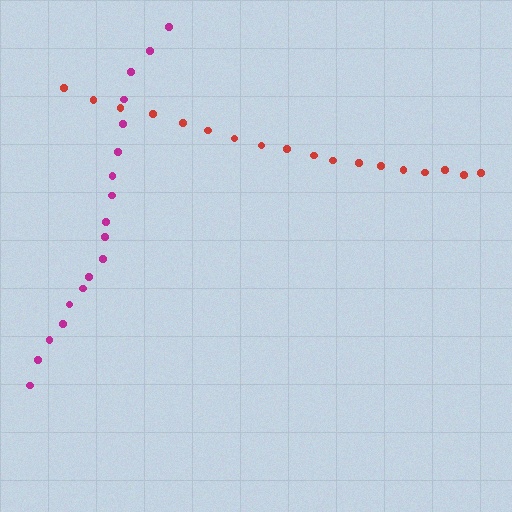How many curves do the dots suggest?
There are 2 distinct paths.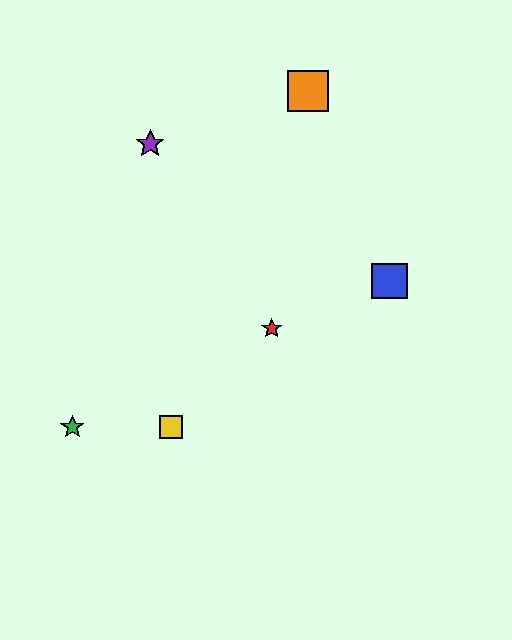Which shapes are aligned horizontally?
The green star, the yellow square are aligned horizontally.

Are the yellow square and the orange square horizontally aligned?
No, the yellow square is at y≈427 and the orange square is at y≈91.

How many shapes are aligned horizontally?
2 shapes (the green star, the yellow square) are aligned horizontally.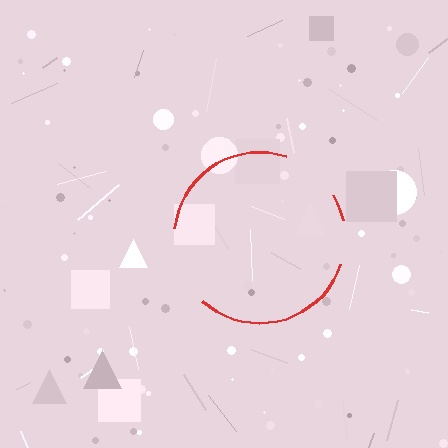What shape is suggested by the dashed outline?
The dashed outline suggests a circle.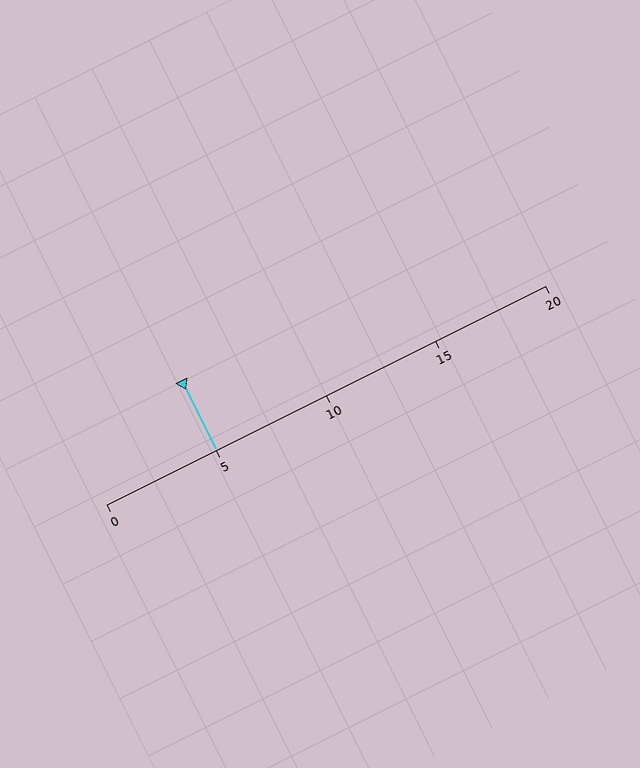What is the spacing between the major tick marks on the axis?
The major ticks are spaced 5 apart.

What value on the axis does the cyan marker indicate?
The marker indicates approximately 5.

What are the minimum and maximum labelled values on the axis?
The axis runs from 0 to 20.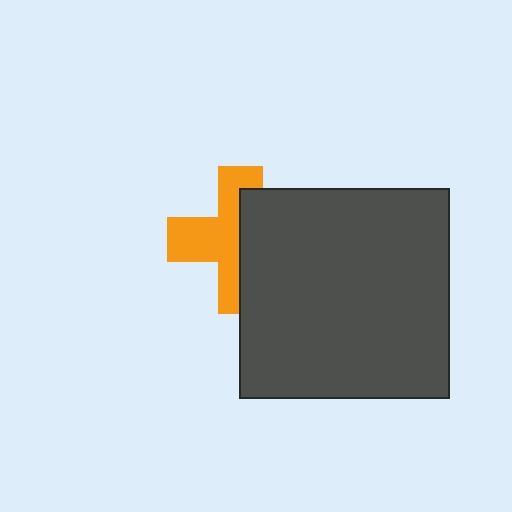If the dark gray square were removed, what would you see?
You would see the complete orange cross.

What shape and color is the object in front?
The object in front is a dark gray square.